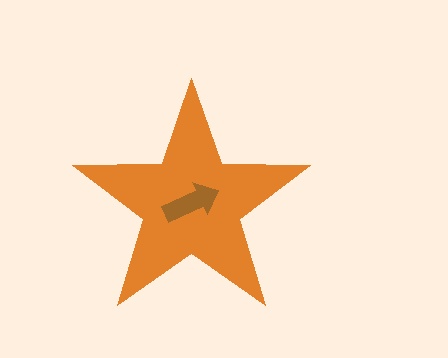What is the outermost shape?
The orange star.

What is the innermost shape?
The brown arrow.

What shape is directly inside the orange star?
The brown arrow.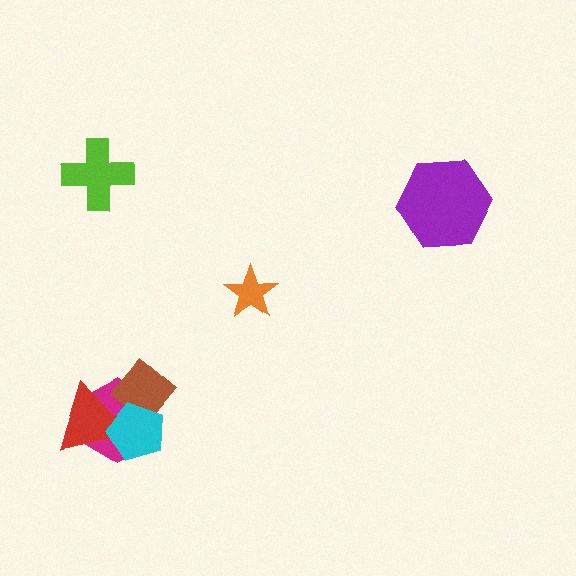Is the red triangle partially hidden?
Yes, it is partially covered by another shape.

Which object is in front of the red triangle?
The cyan pentagon is in front of the red triangle.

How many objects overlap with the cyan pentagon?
3 objects overlap with the cyan pentagon.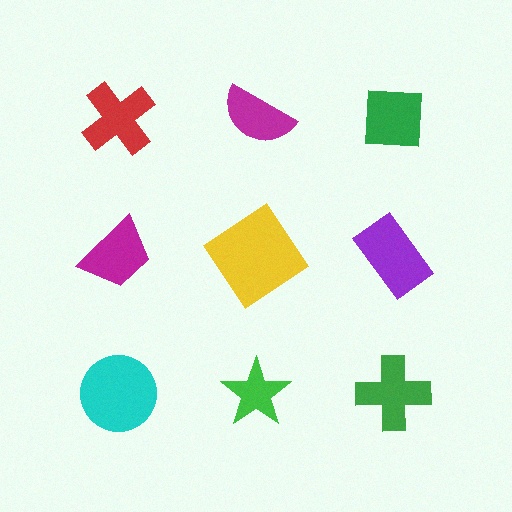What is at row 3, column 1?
A cyan circle.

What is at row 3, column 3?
A green cross.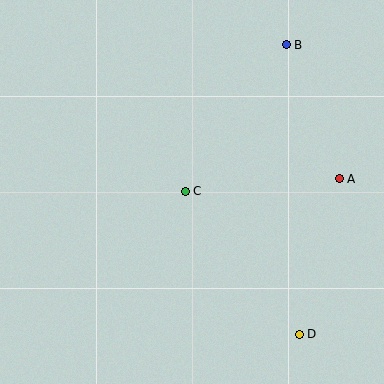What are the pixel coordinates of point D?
Point D is at (299, 334).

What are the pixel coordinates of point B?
Point B is at (286, 45).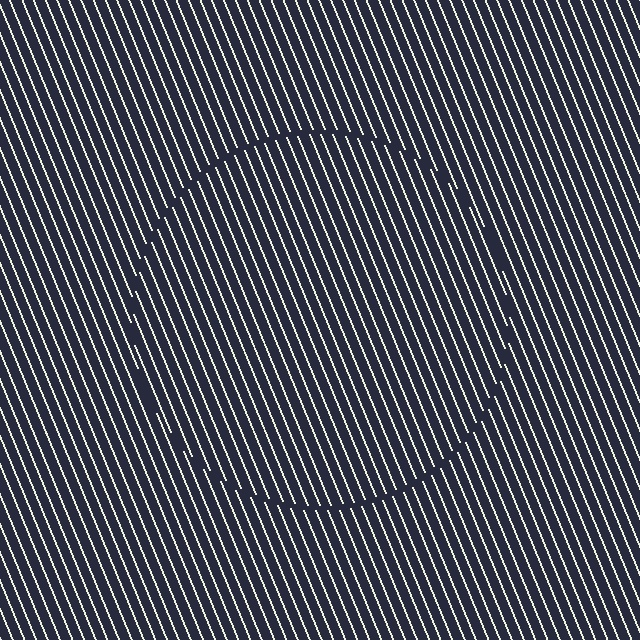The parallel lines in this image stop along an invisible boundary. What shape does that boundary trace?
An illusory circle. The interior of the shape contains the same grating, shifted by half a period — the contour is defined by the phase discontinuity where line-ends from the inner and outer gratings abut.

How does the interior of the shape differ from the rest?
The interior of the shape contains the same grating, shifted by half a period — the contour is defined by the phase discontinuity where line-ends from the inner and outer gratings abut.